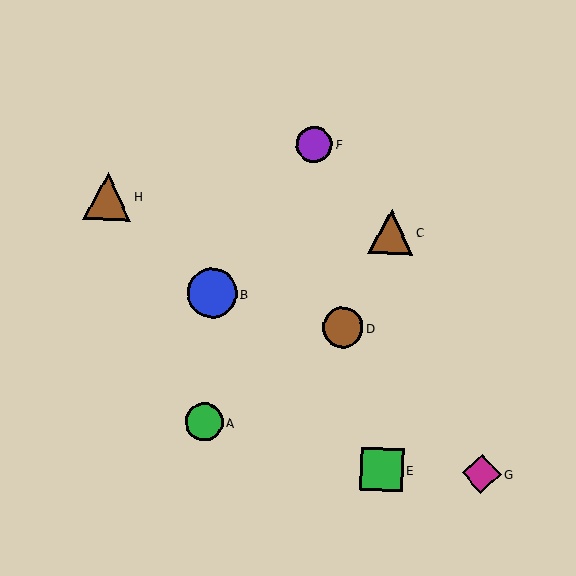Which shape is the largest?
The blue circle (labeled B) is the largest.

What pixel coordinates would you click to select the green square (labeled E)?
Click at (382, 470) to select the green square E.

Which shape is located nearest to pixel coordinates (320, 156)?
The purple circle (labeled F) at (314, 145) is nearest to that location.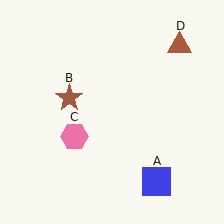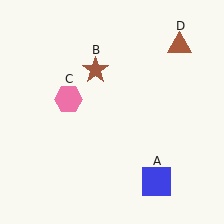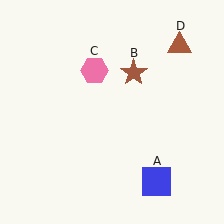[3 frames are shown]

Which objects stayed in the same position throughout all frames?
Blue square (object A) and brown triangle (object D) remained stationary.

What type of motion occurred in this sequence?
The brown star (object B), pink hexagon (object C) rotated clockwise around the center of the scene.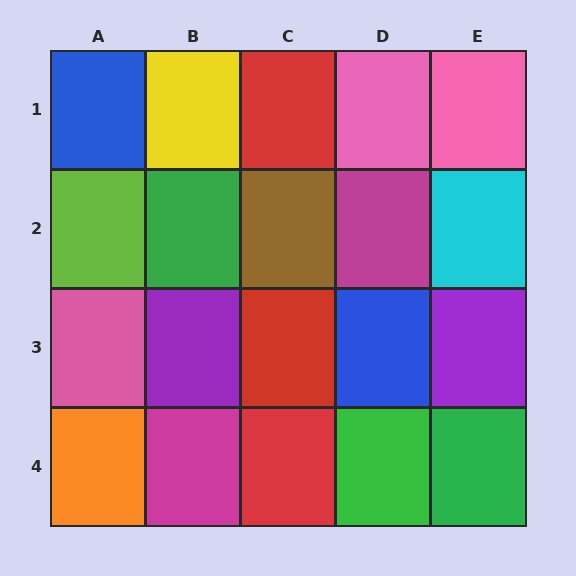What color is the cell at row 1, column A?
Blue.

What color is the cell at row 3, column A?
Pink.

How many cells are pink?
3 cells are pink.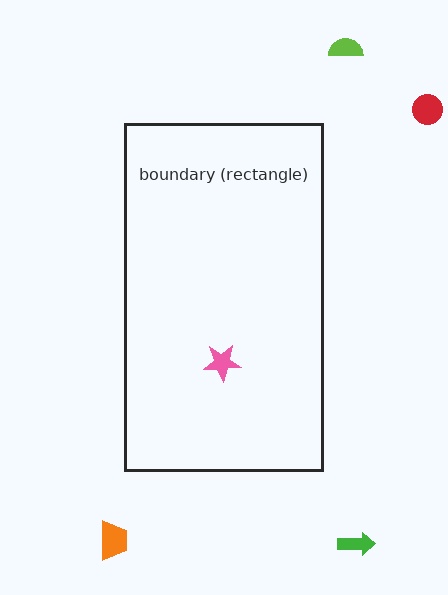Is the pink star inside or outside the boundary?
Inside.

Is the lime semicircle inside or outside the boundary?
Outside.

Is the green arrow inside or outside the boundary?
Outside.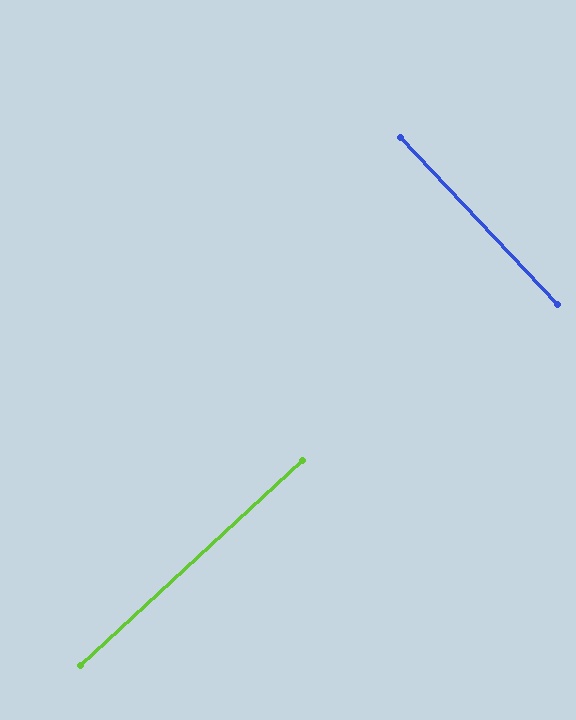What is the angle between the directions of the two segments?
Approximately 90 degrees.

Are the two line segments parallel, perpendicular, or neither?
Perpendicular — they meet at approximately 90°.